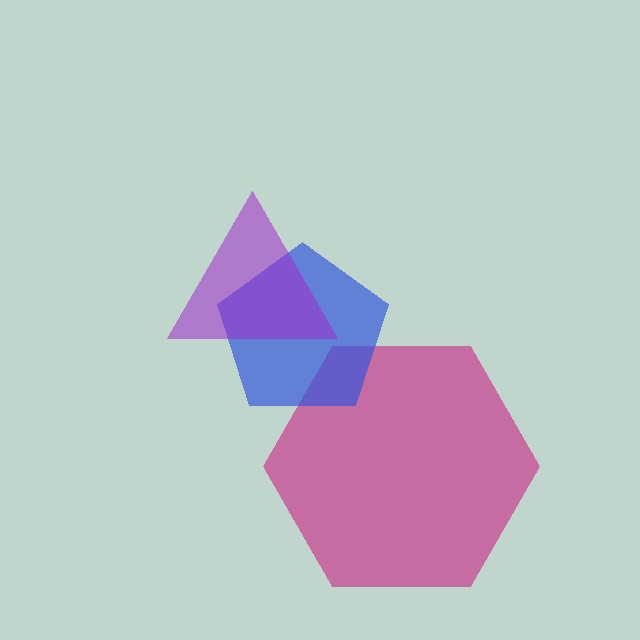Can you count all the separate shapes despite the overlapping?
Yes, there are 3 separate shapes.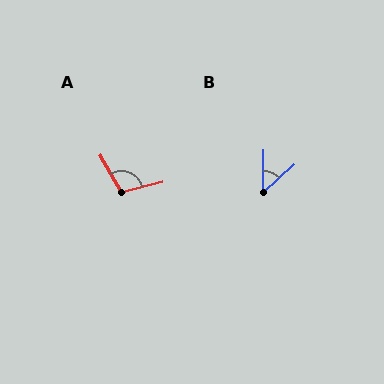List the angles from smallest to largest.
B (47°), A (106°).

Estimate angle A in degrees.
Approximately 106 degrees.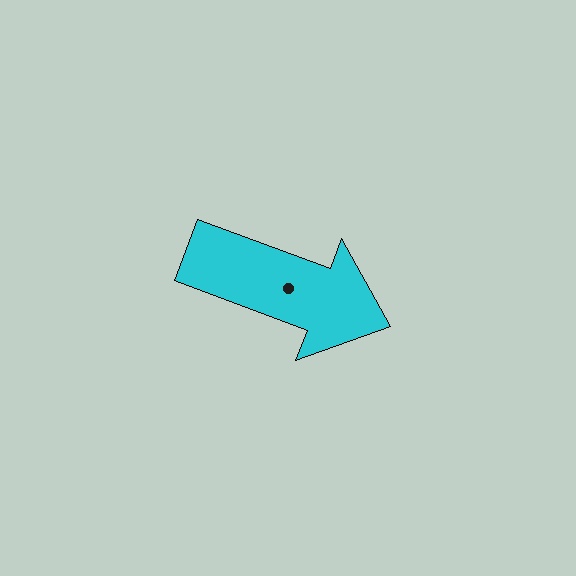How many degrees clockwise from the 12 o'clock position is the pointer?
Approximately 110 degrees.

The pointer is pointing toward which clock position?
Roughly 4 o'clock.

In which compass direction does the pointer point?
East.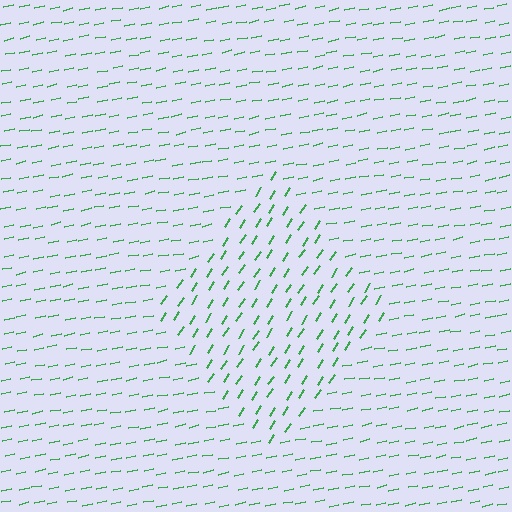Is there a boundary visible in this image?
Yes, there is a texture boundary formed by a change in line orientation.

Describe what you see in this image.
The image is filled with small green line segments. A diamond region in the image has lines oriented differently from the surrounding lines, creating a visible texture boundary.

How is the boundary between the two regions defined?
The boundary is defined purely by a change in line orientation (approximately 45 degrees difference). All lines are the same color and thickness.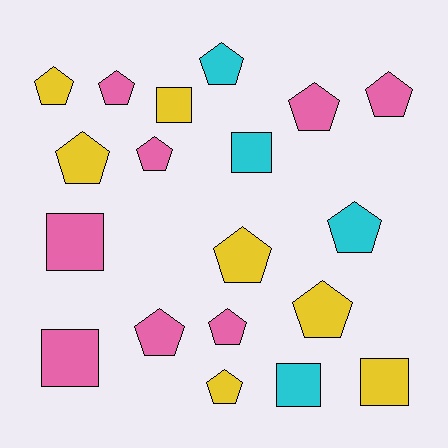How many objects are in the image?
There are 19 objects.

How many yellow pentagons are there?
There are 5 yellow pentagons.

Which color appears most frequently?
Pink, with 8 objects.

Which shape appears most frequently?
Pentagon, with 13 objects.